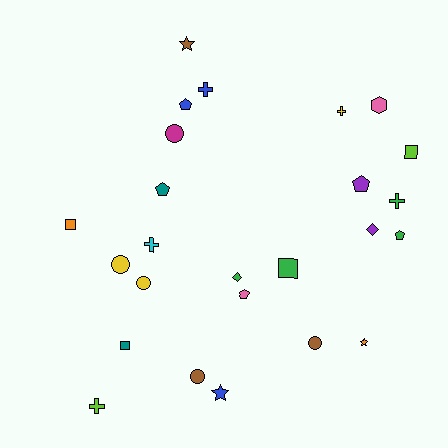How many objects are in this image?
There are 25 objects.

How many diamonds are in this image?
There are 2 diamonds.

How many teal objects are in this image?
There are 2 teal objects.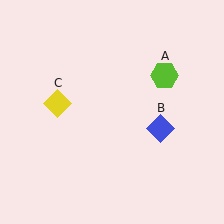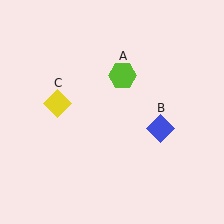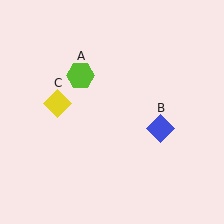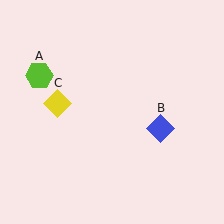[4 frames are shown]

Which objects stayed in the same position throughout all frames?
Blue diamond (object B) and yellow diamond (object C) remained stationary.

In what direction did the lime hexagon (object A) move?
The lime hexagon (object A) moved left.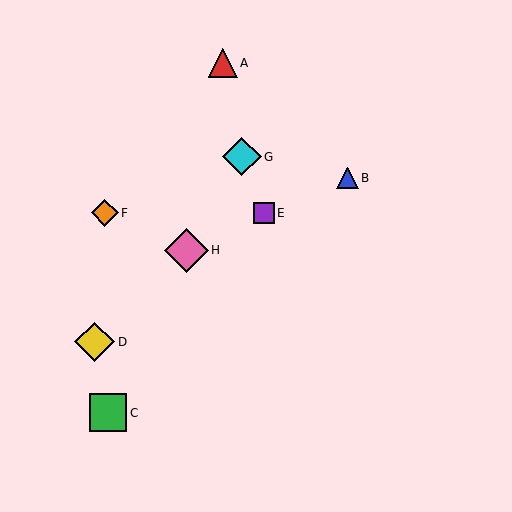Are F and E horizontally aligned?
Yes, both are at y≈213.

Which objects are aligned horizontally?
Objects E, F are aligned horizontally.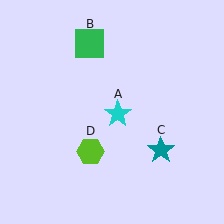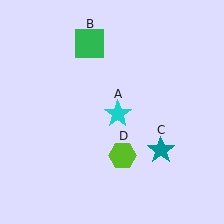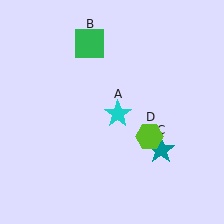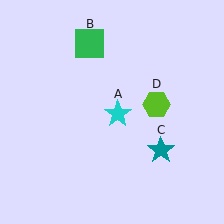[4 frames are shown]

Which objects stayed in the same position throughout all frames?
Cyan star (object A) and green square (object B) and teal star (object C) remained stationary.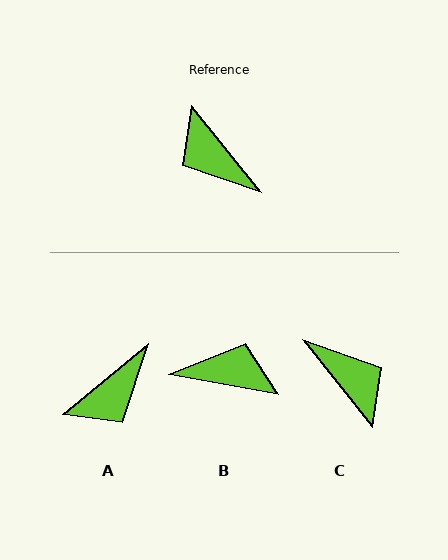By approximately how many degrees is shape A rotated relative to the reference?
Approximately 91 degrees counter-clockwise.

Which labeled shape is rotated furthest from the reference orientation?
C, about 180 degrees away.